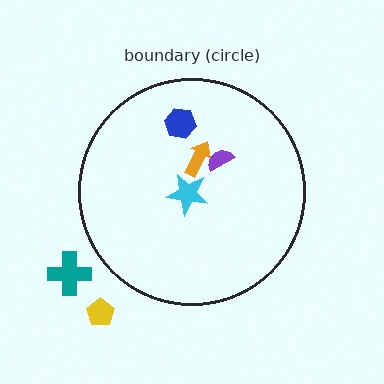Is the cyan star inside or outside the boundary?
Inside.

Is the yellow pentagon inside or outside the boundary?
Outside.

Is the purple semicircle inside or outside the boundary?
Inside.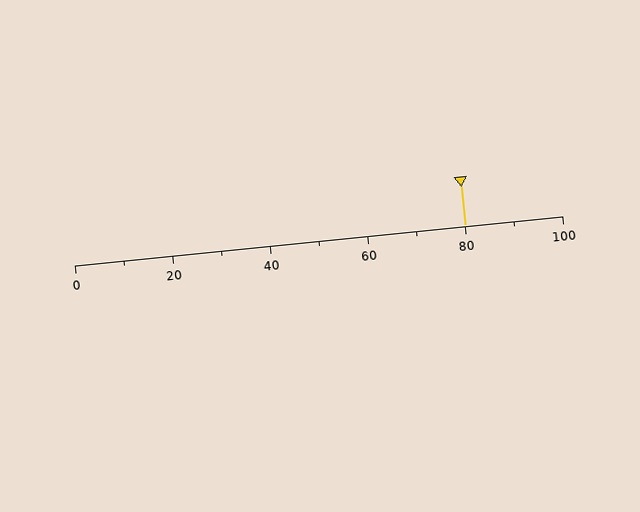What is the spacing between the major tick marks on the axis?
The major ticks are spaced 20 apart.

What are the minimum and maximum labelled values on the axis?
The axis runs from 0 to 100.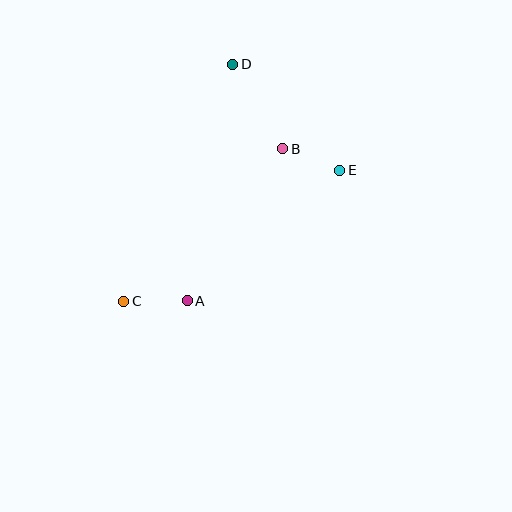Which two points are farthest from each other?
Points C and D are farthest from each other.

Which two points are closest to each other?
Points B and E are closest to each other.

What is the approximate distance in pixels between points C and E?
The distance between C and E is approximately 252 pixels.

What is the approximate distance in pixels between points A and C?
The distance between A and C is approximately 63 pixels.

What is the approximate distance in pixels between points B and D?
The distance between B and D is approximately 98 pixels.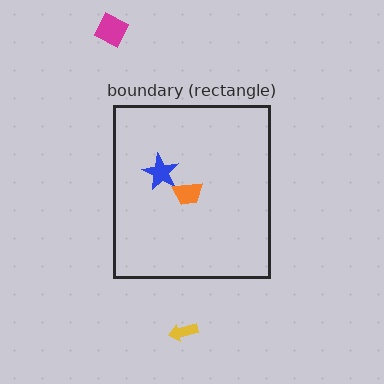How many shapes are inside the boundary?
2 inside, 2 outside.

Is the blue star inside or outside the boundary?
Inside.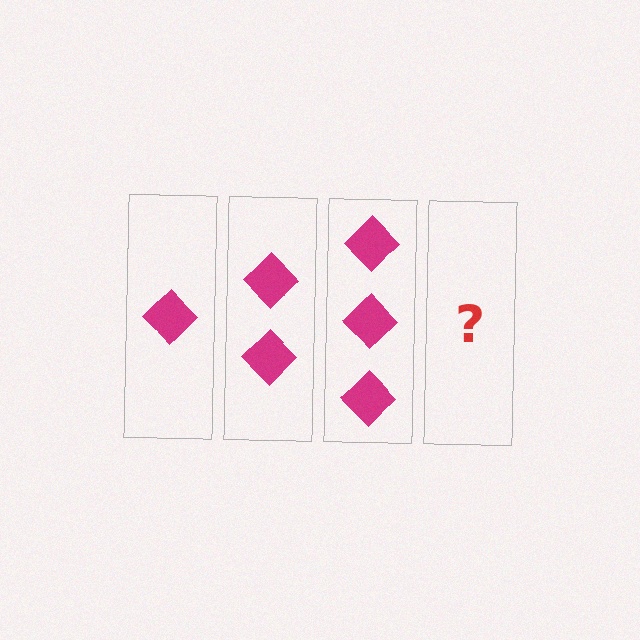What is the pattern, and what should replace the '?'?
The pattern is that each step adds one more diamond. The '?' should be 4 diamonds.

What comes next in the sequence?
The next element should be 4 diamonds.